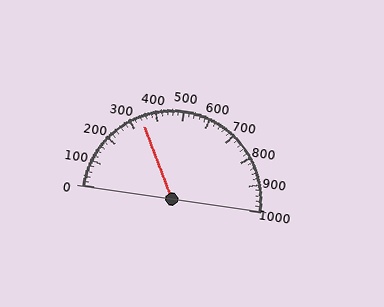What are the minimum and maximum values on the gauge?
The gauge ranges from 0 to 1000.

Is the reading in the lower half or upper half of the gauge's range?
The reading is in the lower half of the range (0 to 1000).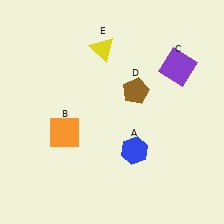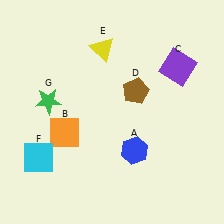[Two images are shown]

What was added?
A cyan square (F), a green star (G) were added in Image 2.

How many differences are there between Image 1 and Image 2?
There are 2 differences between the two images.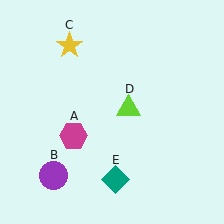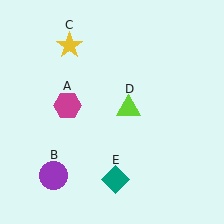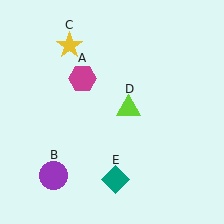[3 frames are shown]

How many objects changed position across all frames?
1 object changed position: magenta hexagon (object A).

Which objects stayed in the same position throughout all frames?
Purple circle (object B) and yellow star (object C) and lime triangle (object D) and teal diamond (object E) remained stationary.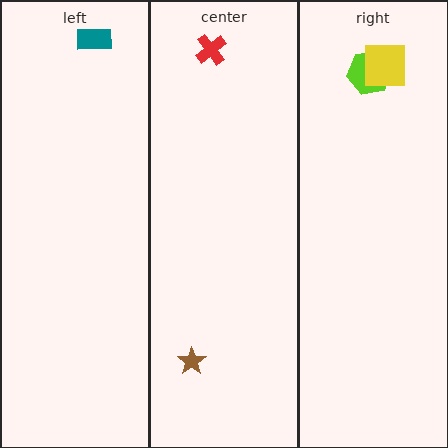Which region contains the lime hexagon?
The right region.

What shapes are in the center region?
The brown star, the red cross.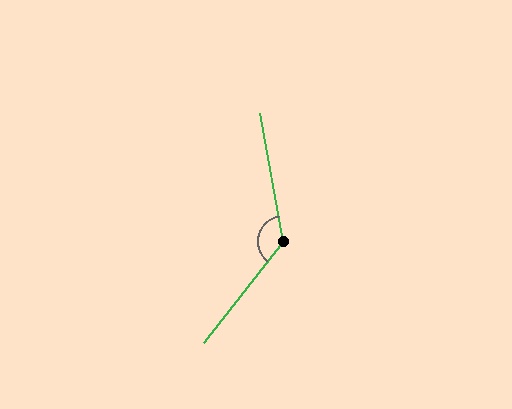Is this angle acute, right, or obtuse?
It is obtuse.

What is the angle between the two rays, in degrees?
Approximately 131 degrees.